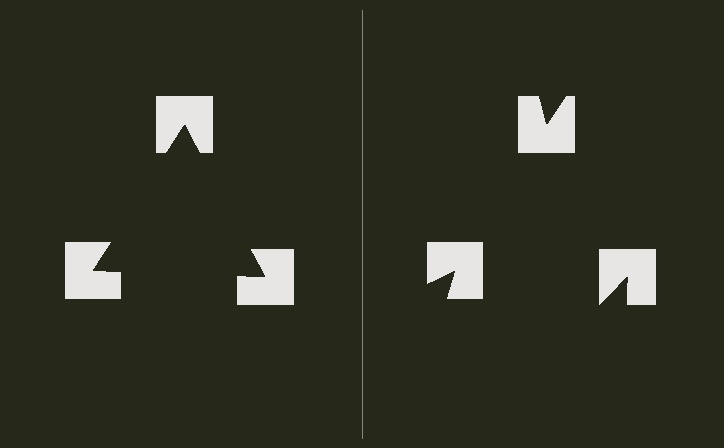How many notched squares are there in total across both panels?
6 — 3 on each side.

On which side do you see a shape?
An illusory triangle appears on the left side. On the right side the wedge cuts are rotated, so no coherent shape forms.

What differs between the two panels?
The notched squares are positioned identically on both sides; only the wedge orientations differ. On the left they align to a triangle; on the right they are misaligned.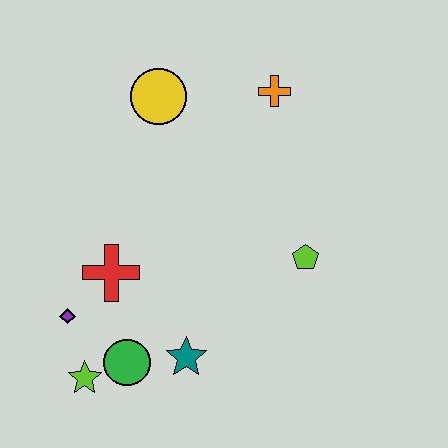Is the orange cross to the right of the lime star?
Yes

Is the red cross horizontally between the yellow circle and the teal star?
No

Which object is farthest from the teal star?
The orange cross is farthest from the teal star.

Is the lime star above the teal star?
No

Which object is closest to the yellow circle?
The orange cross is closest to the yellow circle.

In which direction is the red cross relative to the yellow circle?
The red cross is below the yellow circle.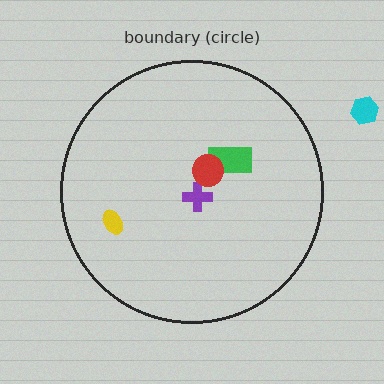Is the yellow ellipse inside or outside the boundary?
Inside.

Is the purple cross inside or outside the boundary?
Inside.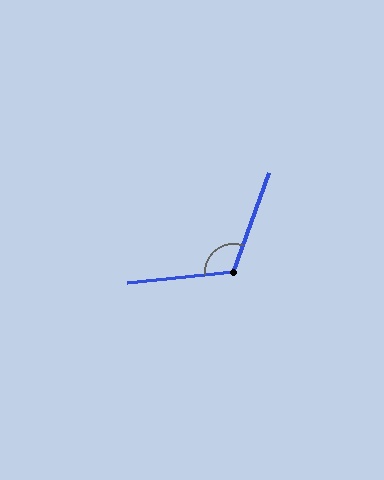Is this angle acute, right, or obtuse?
It is obtuse.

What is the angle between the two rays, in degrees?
Approximately 115 degrees.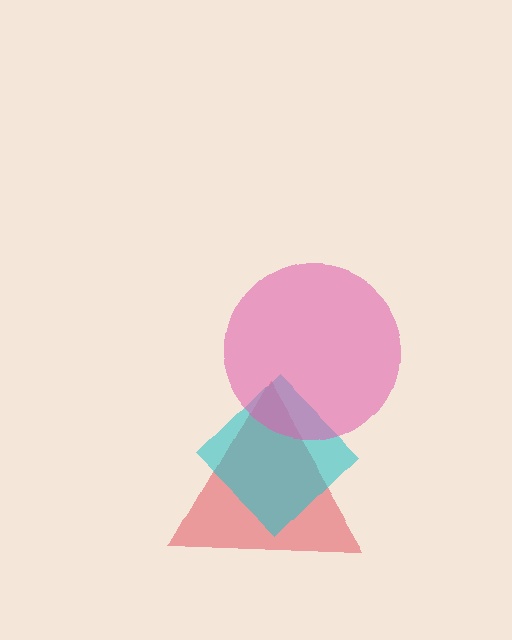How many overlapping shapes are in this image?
There are 3 overlapping shapes in the image.